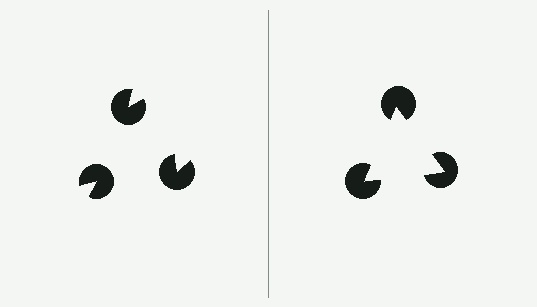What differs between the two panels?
The pac-man discs are positioned identically on both sides; only the wedge orientations differ. On the right they align to a triangle; on the left they are misaligned.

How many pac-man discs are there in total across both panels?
6 — 3 on each side.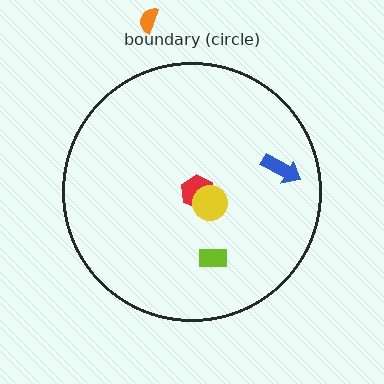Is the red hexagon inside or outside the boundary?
Inside.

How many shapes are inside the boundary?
4 inside, 1 outside.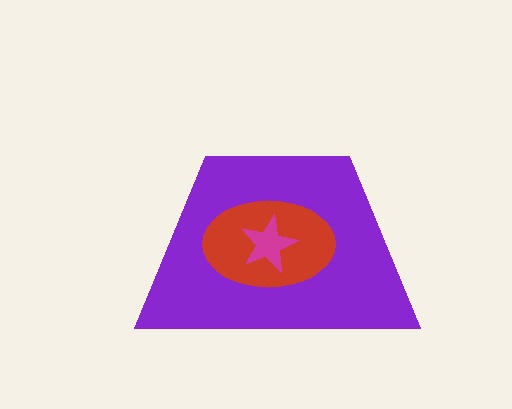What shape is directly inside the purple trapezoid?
The red ellipse.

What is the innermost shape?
The magenta star.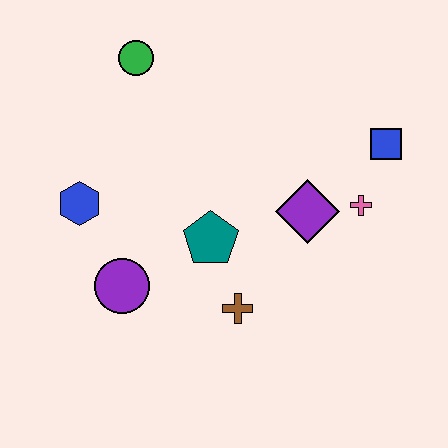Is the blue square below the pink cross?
No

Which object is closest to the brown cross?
The teal pentagon is closest to the brown cross.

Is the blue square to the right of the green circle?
Yes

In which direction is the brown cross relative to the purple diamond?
The brown cross is below the purple diamond.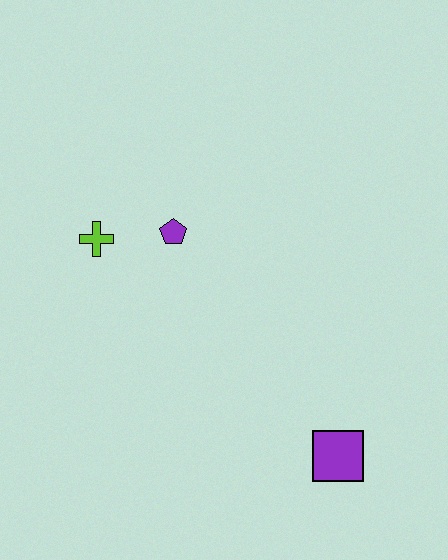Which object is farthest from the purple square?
The lime cross is farthest from the purple square.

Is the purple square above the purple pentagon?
No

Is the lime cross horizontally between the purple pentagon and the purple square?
No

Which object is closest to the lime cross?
The purple pentagon is closest to the lime cross.